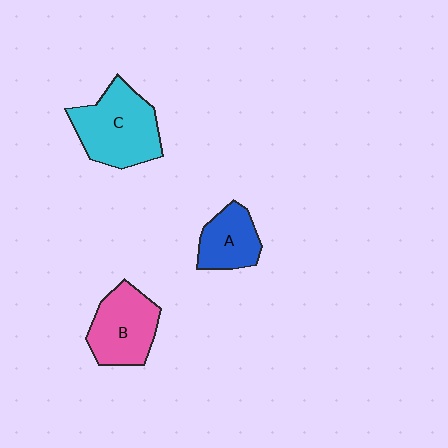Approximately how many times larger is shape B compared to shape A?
Approximately 1.4 times.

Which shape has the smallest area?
Shape A (blue).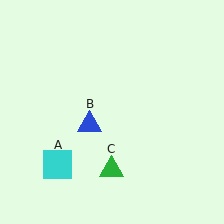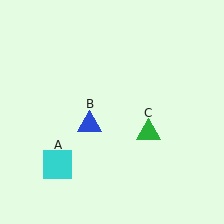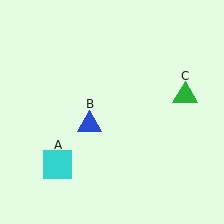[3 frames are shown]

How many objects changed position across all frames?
1 object changed position: green triangle (object C).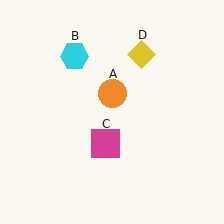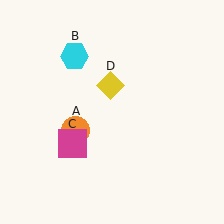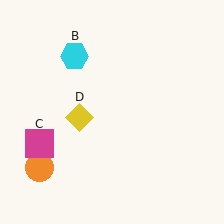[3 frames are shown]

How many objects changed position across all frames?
3 objects changed position: orange circle (object A), magenta square (object C), yellow diamond (object D).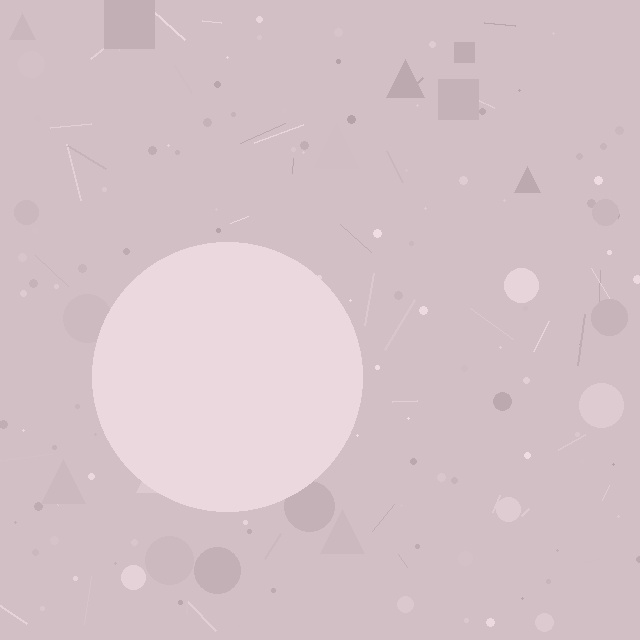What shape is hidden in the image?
A circle is hidden in the image.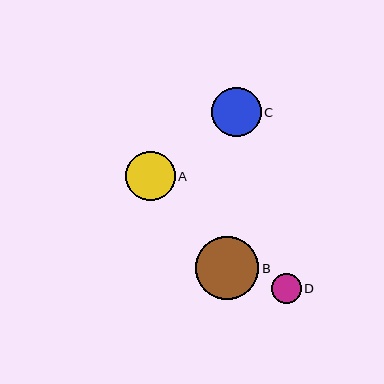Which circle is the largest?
Circle B is the largest with a size of approximately 63 pixels.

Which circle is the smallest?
Circle D is the smallest with a size of approximately 30 pixels.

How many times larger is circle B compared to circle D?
Circle B is approximately 2.1 times the size of circle D.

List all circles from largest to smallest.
From largest to smallest: B, C, A, D.